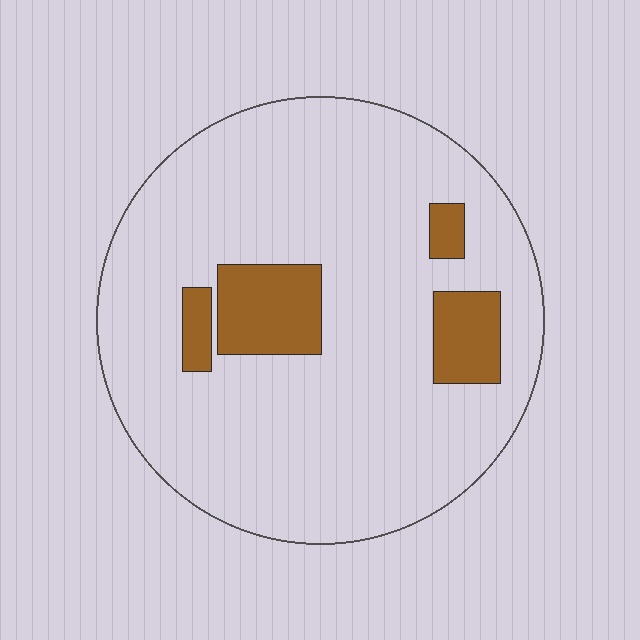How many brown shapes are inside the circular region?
4.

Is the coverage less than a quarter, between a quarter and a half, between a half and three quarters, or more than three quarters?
Less than a quarter.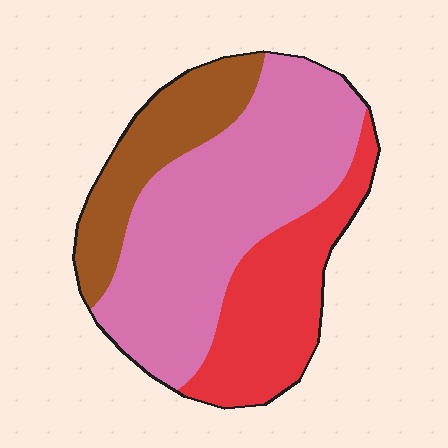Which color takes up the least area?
Brown, at roughly 20%.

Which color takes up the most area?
Pink, at roughly 55%.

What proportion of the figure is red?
Red covers around 25% of the figure.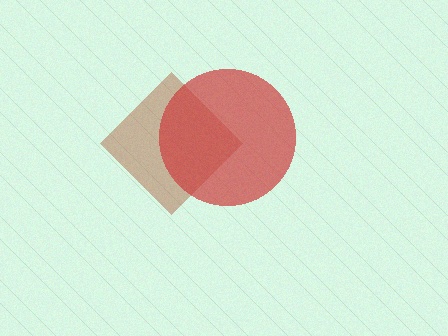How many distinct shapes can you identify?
There are 2 distinct shapes: a brown diamond, a red circle.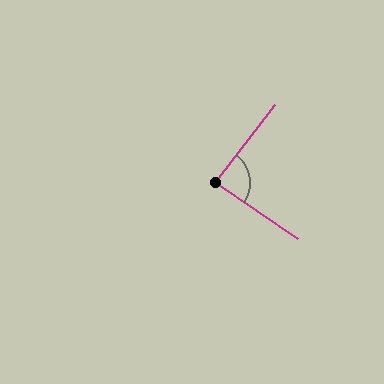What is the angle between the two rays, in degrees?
Approximately 87 degrees.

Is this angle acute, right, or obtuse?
It is approximately a right angle.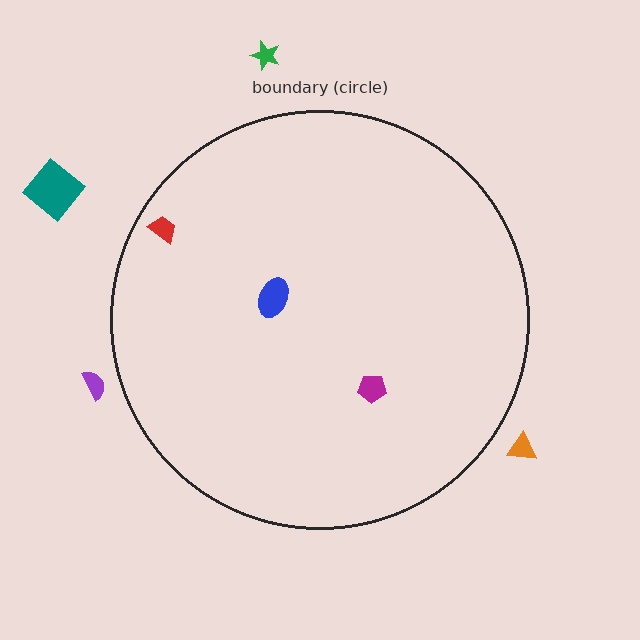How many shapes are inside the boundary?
3 inside, 4 outside.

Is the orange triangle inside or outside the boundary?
Outside.